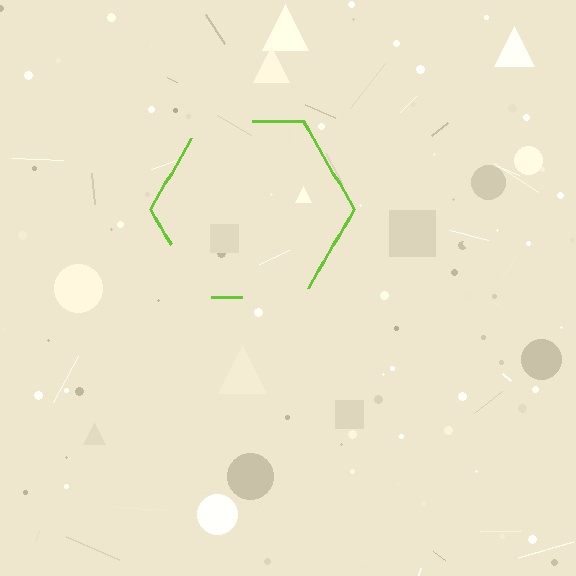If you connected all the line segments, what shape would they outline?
They would outline a hexagon.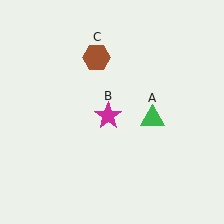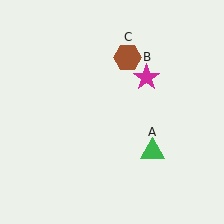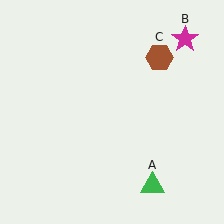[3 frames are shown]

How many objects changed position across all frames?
3 objects changed position: green triangle (object A), magenta star (object B), brown hexagon (object C).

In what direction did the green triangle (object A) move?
The green triangle (object A) moved down.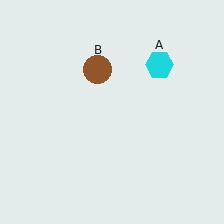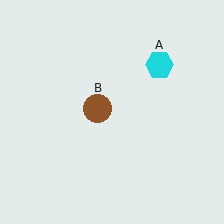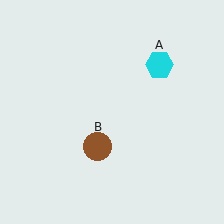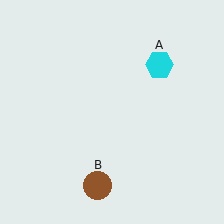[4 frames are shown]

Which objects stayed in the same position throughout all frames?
Cyan hexagon (object A) remained stationary.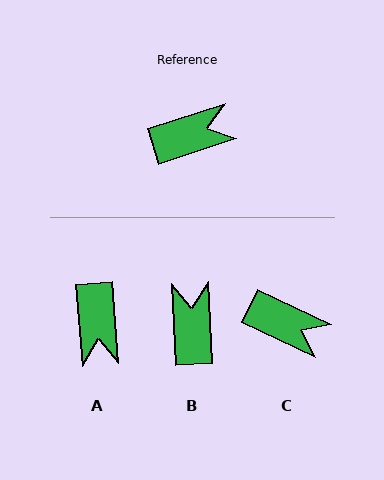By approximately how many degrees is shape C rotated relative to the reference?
Approximately 43 degrees clockwise.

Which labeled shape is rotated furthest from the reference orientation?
A, about 104 degrees away.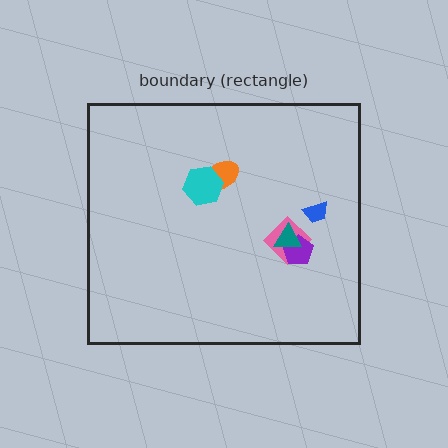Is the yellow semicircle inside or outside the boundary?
Inside.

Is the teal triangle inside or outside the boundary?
Inside.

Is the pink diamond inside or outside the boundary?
Inside.